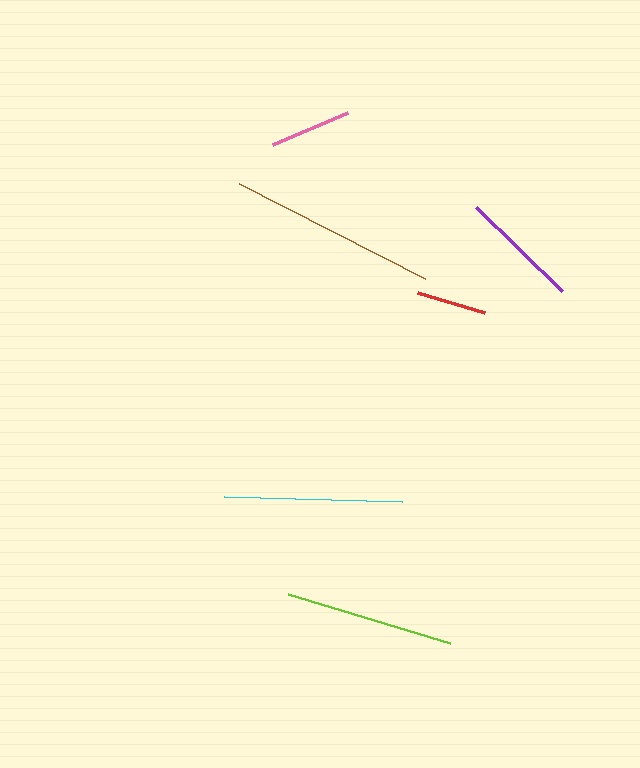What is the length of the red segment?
The red segment is approximately 70 pixels long.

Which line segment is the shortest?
The red line is the shortest at approximately 70 pixels.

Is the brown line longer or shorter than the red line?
The brown line is longer than the red line.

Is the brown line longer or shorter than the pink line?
The brown line is longer than the pink line.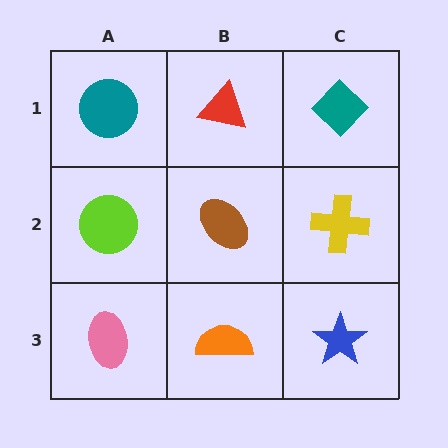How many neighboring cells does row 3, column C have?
2.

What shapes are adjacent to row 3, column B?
A brown ellipse (row 2, column B), a pink ellipse (row 3, column A), a blue star (row 3, column C).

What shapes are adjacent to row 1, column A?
A lime circle (row 2, column A), a red triangle (row 1, column B).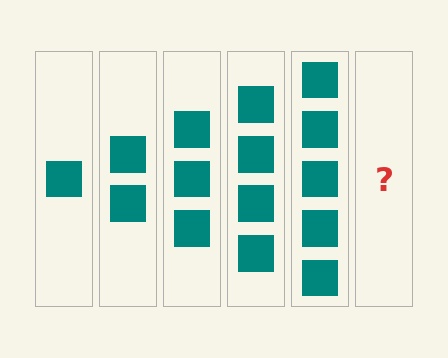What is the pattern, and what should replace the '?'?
The pattern is that each step adds one more square. The '?' should be 6 squares.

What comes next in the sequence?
The next element should be 6 squares.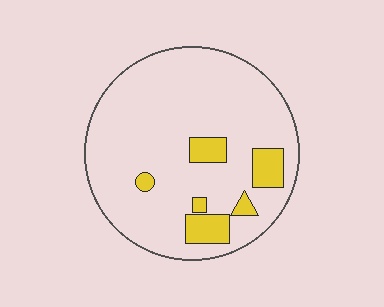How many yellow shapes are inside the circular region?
6.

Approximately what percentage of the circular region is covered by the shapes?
Approximately 15%.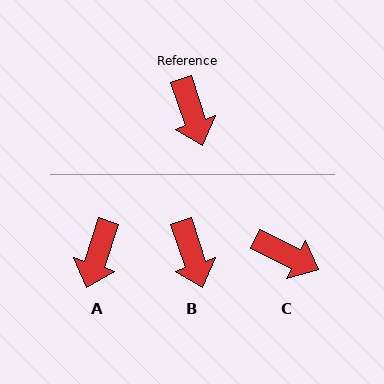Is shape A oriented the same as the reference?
No, it is off by about 36 degrees.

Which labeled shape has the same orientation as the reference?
B.